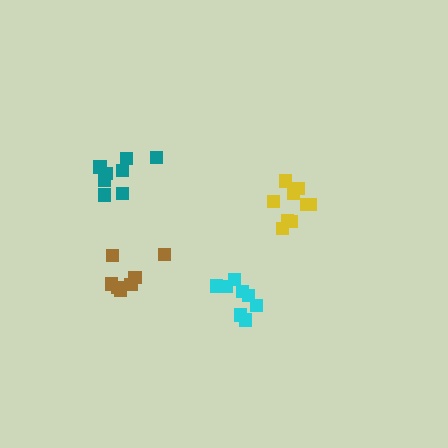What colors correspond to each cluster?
The clusters are colored: cyan, yellow, brown, teal.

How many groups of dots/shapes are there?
There are 4 groups.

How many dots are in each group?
Group 1: 8 dots, Group 2: 9 dots, Group 3: 7 dots, Group 4: 8 dots (32 total).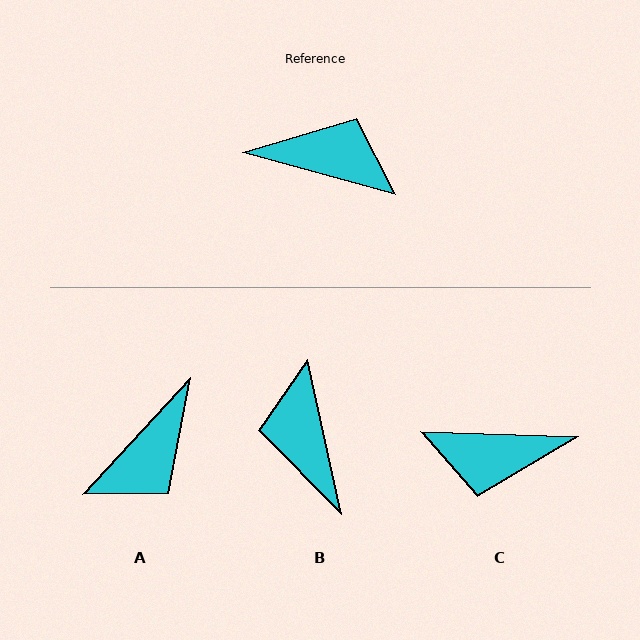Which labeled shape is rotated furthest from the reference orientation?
C, about 166 degrees away.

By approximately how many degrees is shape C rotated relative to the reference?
Approximately 166 degrees clockwise.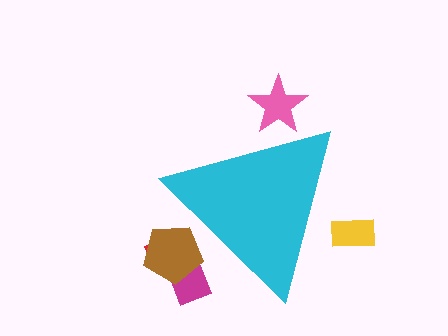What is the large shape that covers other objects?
A cyan triangle.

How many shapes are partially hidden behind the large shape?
5 shapes are partially hidden.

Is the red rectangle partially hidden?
Yes, the red rectangle is partially hidden behind the cyan triangle.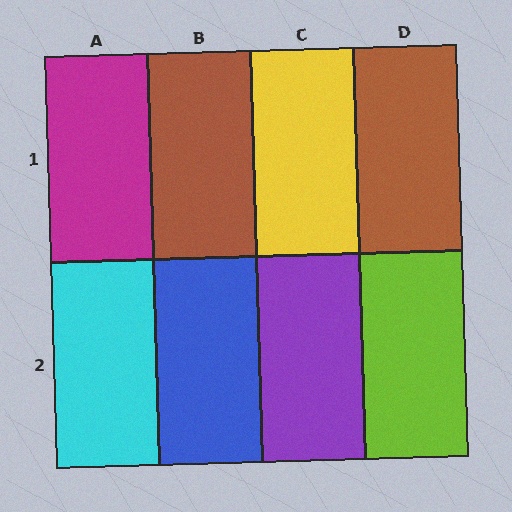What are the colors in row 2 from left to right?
Cyan, blue, purple, lime.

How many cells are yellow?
1 cell is yellow.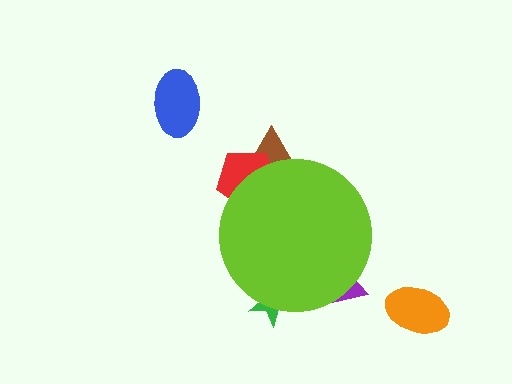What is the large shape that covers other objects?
A lime circle.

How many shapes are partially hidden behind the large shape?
4 shapes are partially hidden.